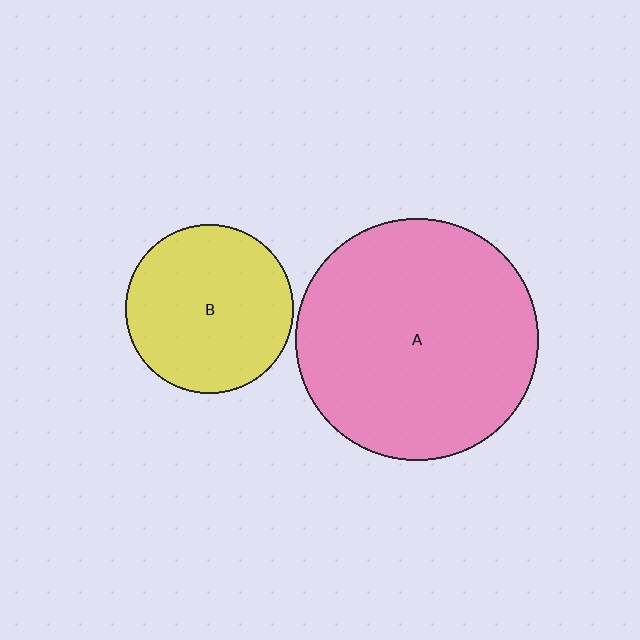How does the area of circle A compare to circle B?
Approximately 2.1 times.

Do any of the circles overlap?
No, none of the circles overlap.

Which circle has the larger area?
Circle A (pink).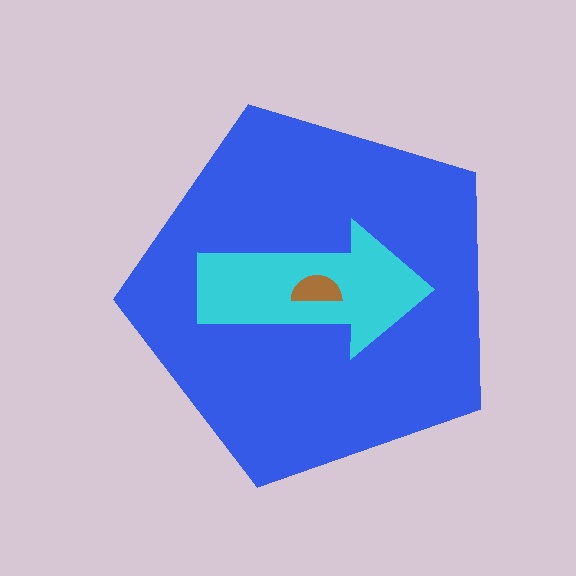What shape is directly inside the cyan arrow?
The brown semicircle.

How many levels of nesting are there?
3.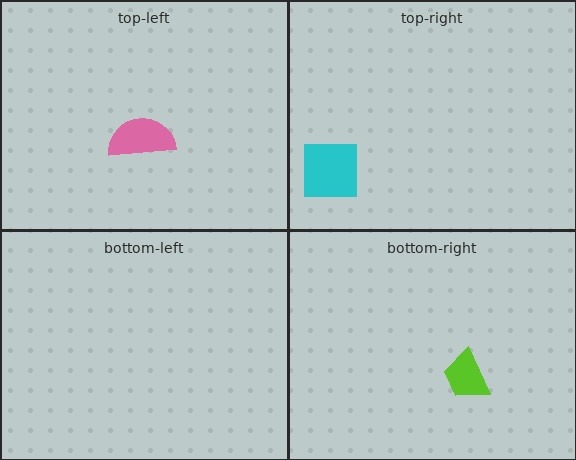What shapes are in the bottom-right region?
The lime trapezoid.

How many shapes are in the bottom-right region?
1.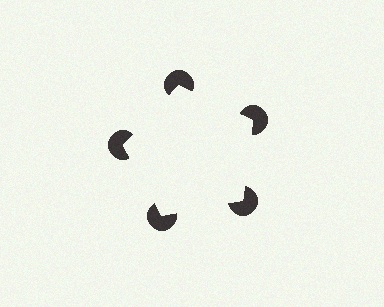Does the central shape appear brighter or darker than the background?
It typically appears slightly brighter than the background, even though no actual brightness change is drawn.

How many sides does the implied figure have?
5 sides.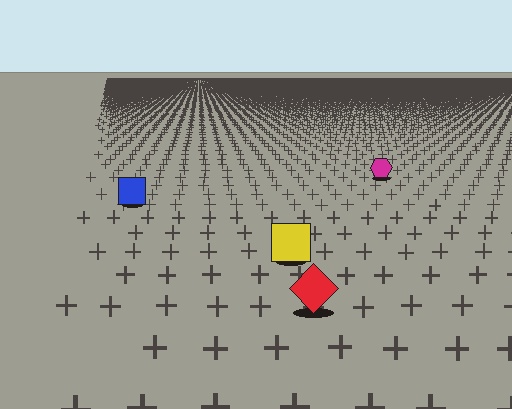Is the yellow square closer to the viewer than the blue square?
Yes. The yellow square is closer — you can tell from the texture gradient: the ground texture is coarser near it.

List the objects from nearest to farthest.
From nearest to farthest: the red diamond, the yellow square, the blue square, the magenta hexagon.